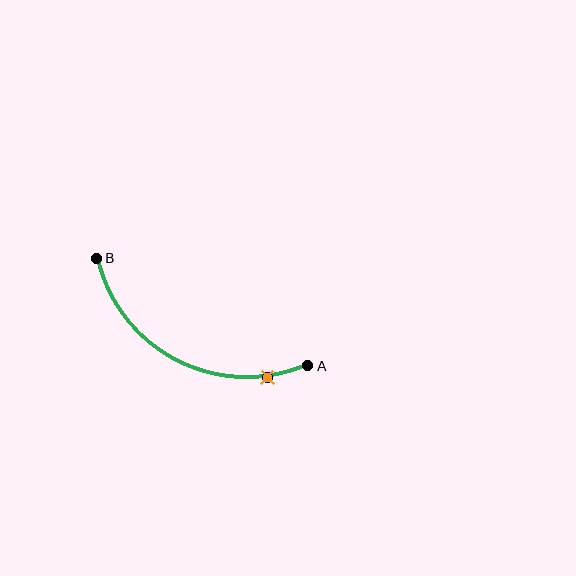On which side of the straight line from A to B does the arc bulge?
The arc bulges below the straight line connecting A and B.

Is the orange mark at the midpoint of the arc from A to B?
No. The orange mark lies on the arc but is closer to endpoint A. The arc midpoint would be at the point on the curve equidistant along the arc from both A and B.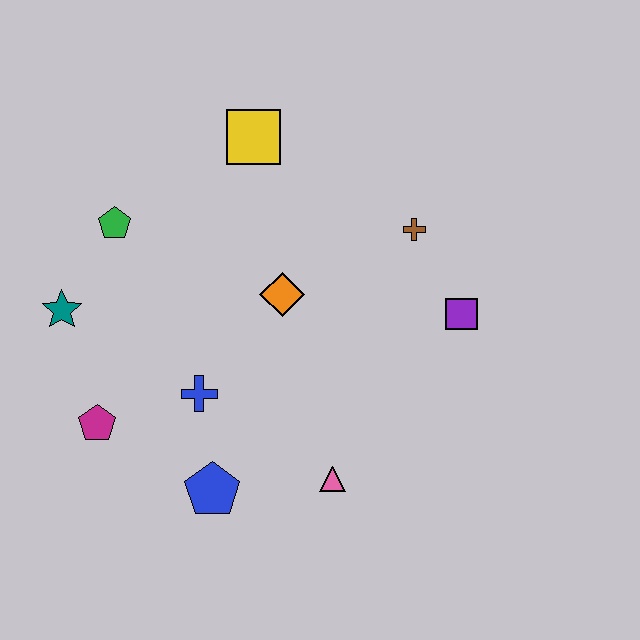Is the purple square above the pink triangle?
Yes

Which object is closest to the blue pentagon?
The blue cross is closest to the blue pentagon.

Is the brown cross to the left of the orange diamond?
No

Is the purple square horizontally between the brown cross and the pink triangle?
No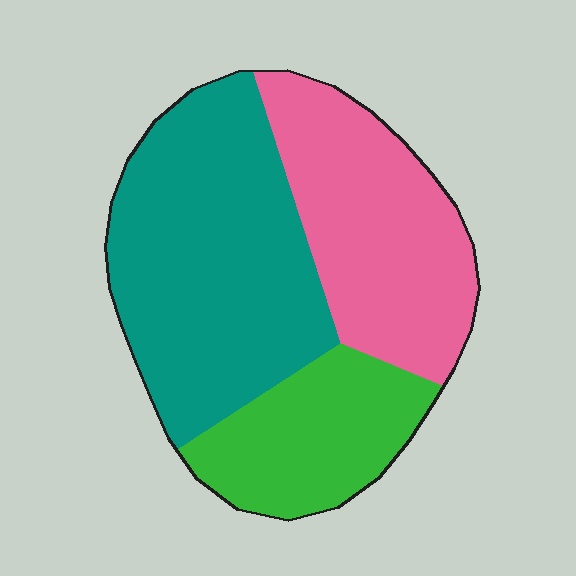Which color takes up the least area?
Green, at roughly 20%.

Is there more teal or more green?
Teal.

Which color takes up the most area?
Teal, at roughly 45%.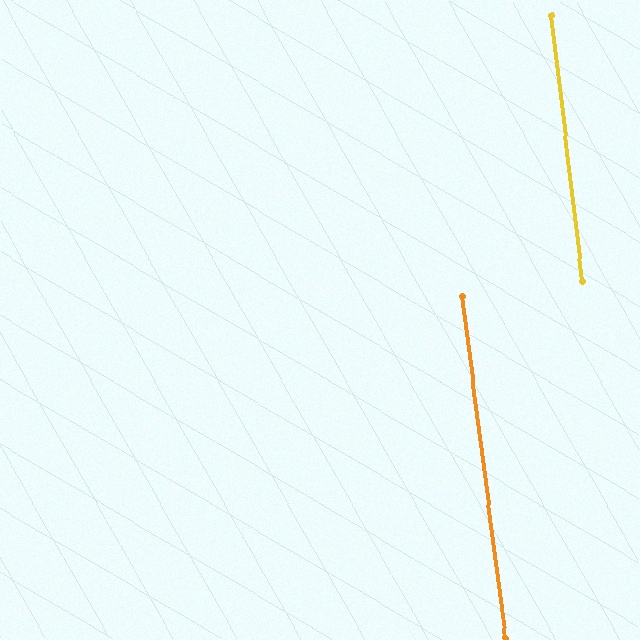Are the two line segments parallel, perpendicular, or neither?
Parallel — their directions differ by only 0.4°.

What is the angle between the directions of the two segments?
Approximately 0 degrees.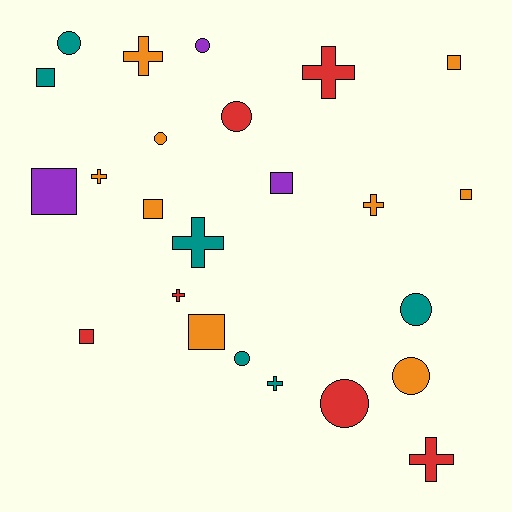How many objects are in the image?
There are 24 objects.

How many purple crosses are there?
There are no purple crosses.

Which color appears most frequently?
Orange, with 9 objects.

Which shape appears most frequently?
Cross, with 8 objects.